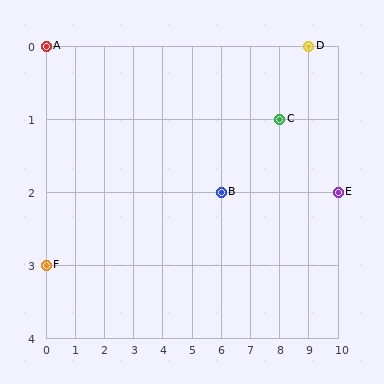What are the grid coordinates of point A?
Point A is at grid coordinates (0, 0).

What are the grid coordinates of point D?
Point D is at grid coordinates (9, 0).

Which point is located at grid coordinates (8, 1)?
Point C is at (8, 1).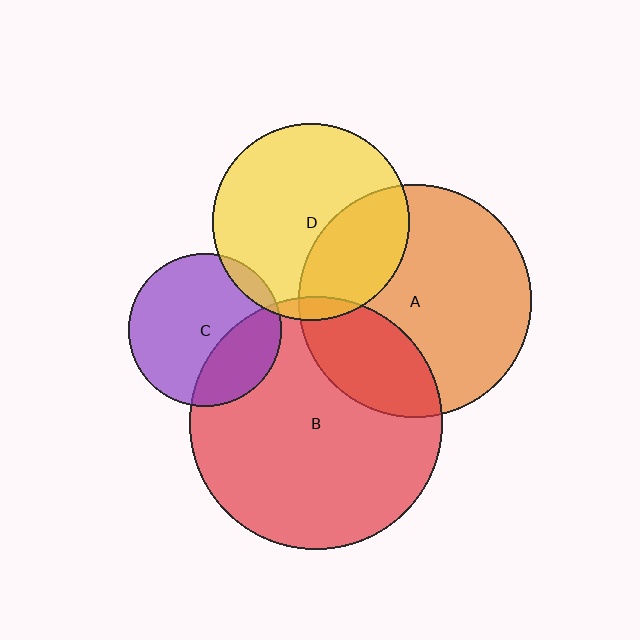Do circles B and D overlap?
Yes.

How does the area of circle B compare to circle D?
Approximately 1.6 times.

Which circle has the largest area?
Circle B (red).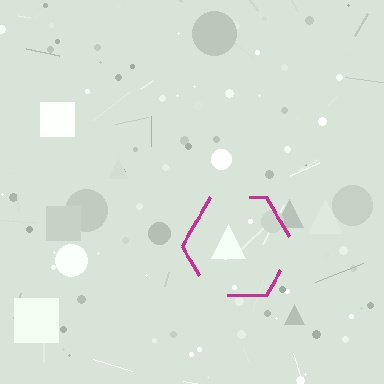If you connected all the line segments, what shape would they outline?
They would outline a hexagon.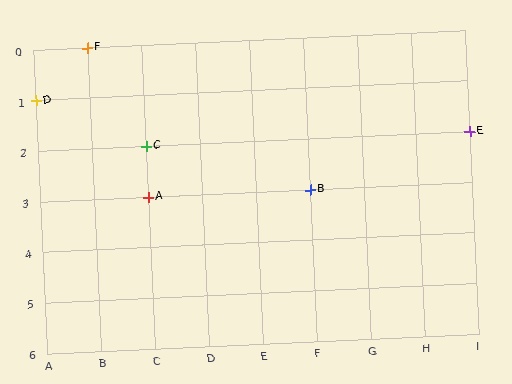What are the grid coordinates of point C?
Point C is at grid coordinates (C, 2).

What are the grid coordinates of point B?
Point B is at grid coordinates (F, 3).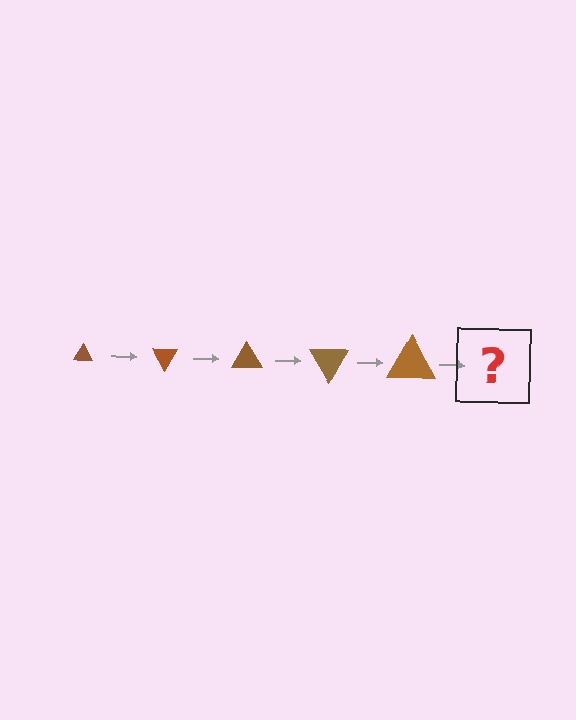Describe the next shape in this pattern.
It should be a triangle, larger than the previous one and rotated 300 degrees from the start.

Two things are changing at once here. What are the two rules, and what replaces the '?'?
The two rules are that the triangle grows larger each step and it rotates 60 degrees each step. The '?' should be a triangle, larger than the previous one and rotated 300 degrees from the start.